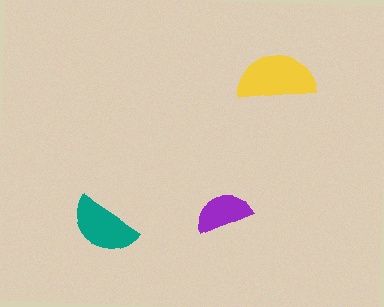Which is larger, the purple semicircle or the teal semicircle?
The teal one.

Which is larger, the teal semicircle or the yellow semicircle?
The yellow one.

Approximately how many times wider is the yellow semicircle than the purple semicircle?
About 1.5 times wider.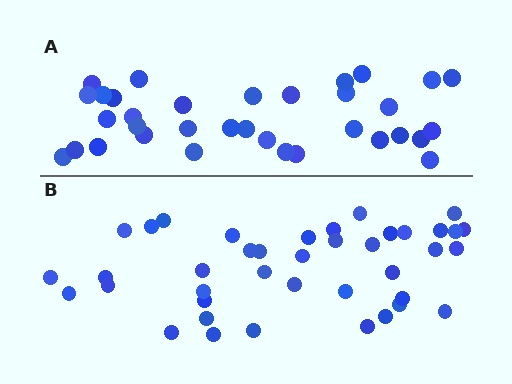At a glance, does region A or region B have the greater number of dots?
Region B (the bottom region) has more dots.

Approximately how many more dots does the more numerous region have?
Region B has about 6 more dots than region A.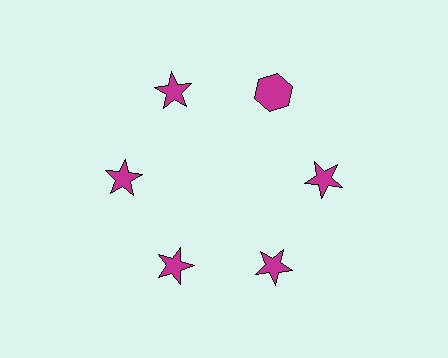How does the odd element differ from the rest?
It has a different shape: hexagon instead of star.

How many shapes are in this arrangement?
There are 6 shapes arranged in a ring pattern.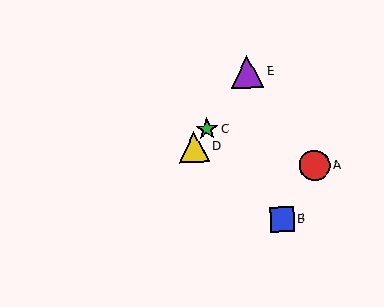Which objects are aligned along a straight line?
Objects C, D, E are aligned along a straight line.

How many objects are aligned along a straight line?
3 objects (C, D, E) are aligned along a straight line.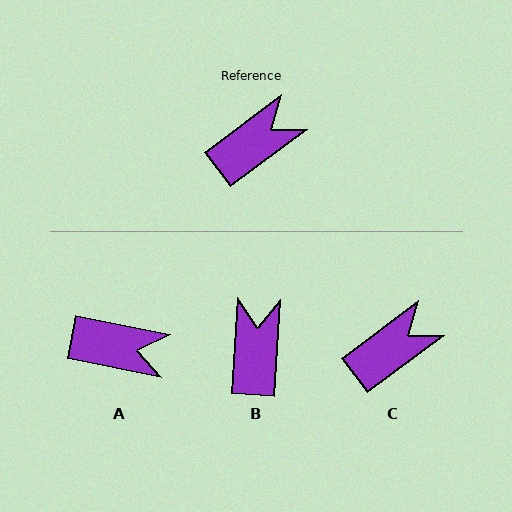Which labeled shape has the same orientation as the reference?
C.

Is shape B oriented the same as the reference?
No, it is off by about 50 degrees.